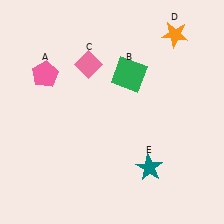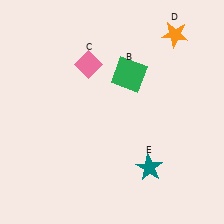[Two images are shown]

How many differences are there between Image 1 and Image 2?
There is 1 difference between the two images.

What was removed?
The pink pentagon (A) was removed in Image 2.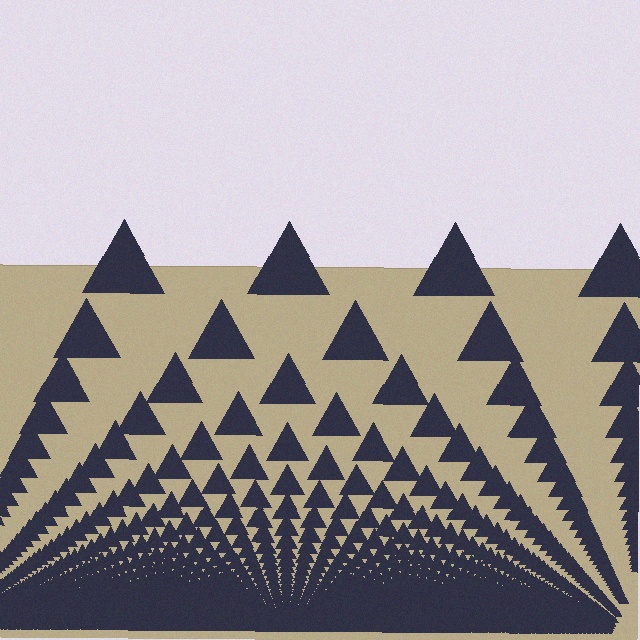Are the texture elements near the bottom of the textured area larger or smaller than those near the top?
Smaller. The gradient is inverted — elements near the bottom are smaller and denser.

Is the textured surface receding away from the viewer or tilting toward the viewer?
The surface appears to tilt toward the viewer. Texture elements get larger and sparser toward the top.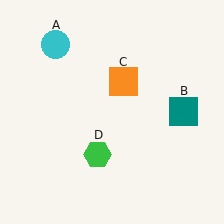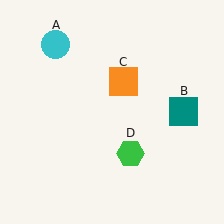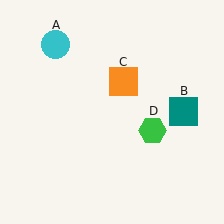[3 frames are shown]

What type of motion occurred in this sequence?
The green hexagon (object D) rotated counterclockwise around the center of the scene.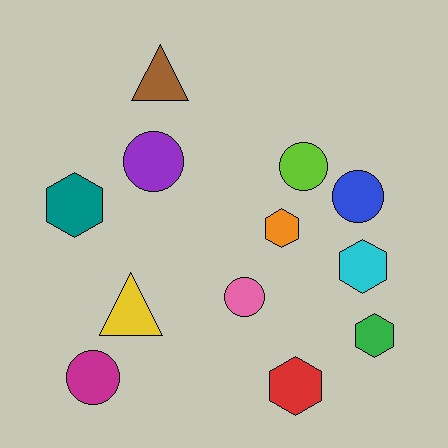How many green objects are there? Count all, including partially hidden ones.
There is 1 green object.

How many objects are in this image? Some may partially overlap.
There are 12 objects.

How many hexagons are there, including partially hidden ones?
There are 5 hexagons.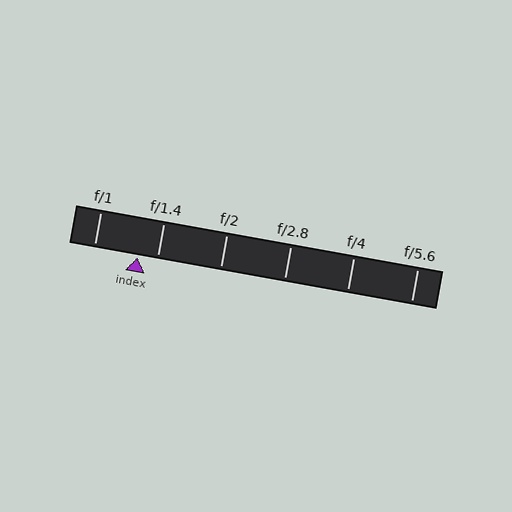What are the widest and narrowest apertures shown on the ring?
The widest aperture shown is f/1 and the narrowest is f/5.6.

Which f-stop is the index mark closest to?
The index mark is closest to f/1.4.